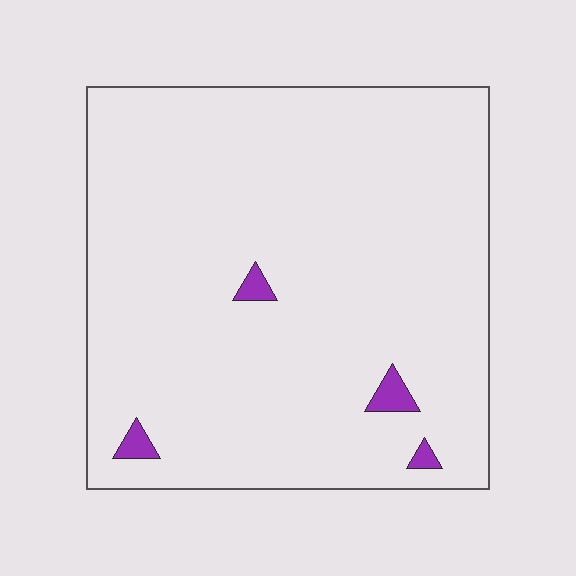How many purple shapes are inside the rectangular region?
4.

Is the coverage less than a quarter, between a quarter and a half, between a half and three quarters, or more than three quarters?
Less than a quarter.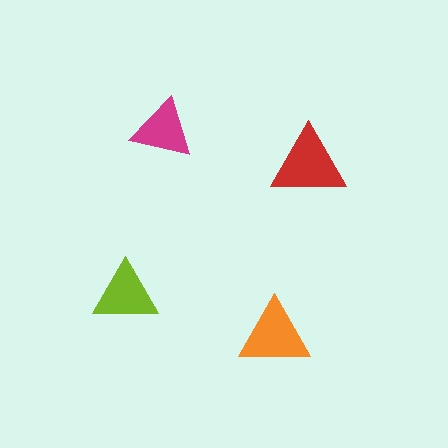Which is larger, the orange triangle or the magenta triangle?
The orange one.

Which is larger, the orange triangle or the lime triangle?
The orange one.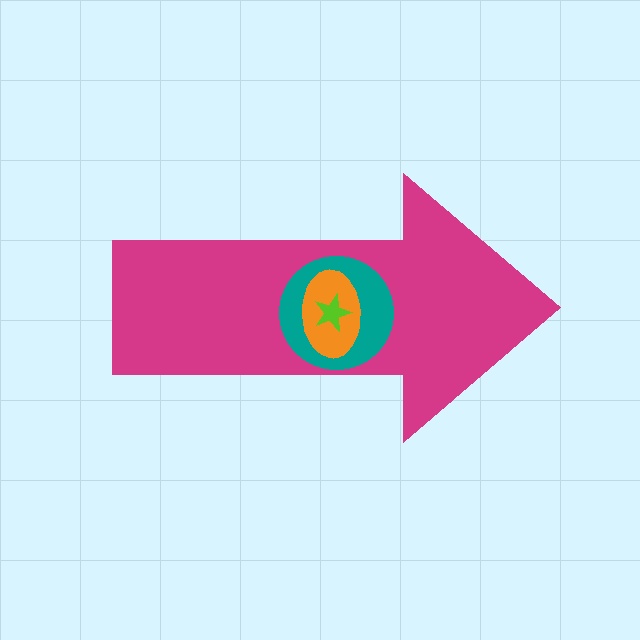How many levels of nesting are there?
4.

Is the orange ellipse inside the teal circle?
Yes.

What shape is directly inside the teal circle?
The orange ellipse.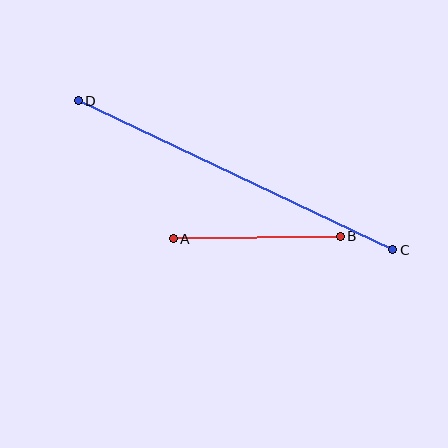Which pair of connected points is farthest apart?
Points C and D are farthest apart.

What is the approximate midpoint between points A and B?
The midpoint is at approximately (257, 238) pixels.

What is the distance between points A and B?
The distance is approximately 167 pixels.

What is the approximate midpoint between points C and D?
The midpoint is at approximately (236, 175) pixels.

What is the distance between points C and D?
The distance is approximately 348 pixels.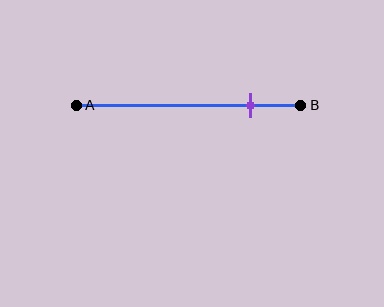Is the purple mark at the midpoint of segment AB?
No, the mark is at about 80% from A, not at the 50% midpoint.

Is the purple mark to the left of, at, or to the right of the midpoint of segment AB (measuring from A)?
The purple mark is to the right of the midpoint of segment AB.